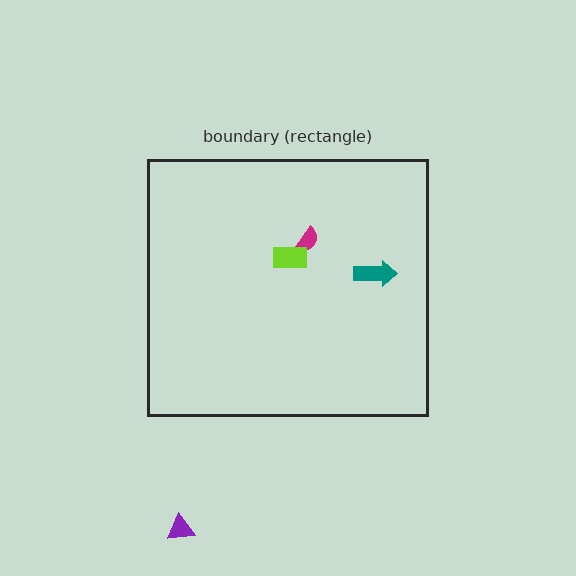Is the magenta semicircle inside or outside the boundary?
Inside.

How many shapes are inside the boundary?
3 inside, 1 outside.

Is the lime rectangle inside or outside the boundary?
Inside.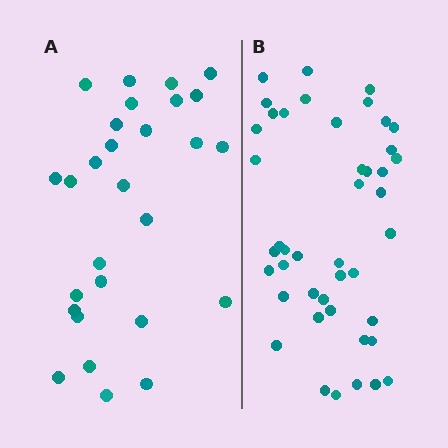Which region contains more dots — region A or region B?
Region B (the right region) has more dots.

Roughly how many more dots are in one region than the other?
Region B has approximately 15 more dots than region A.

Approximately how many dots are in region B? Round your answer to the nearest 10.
About 40 dots. (The exact count is 44, which rounds to 40.)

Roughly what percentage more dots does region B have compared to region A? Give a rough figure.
About 55% more.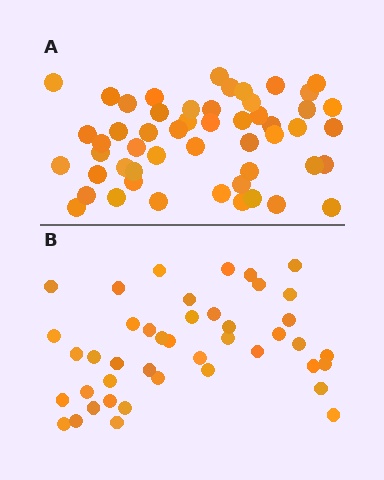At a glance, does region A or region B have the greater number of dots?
Region A (the top region) has more dots.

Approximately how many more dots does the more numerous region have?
Region A has roughly 8 or so more dots than region B.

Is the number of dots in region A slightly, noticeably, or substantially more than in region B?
Region A has only slightly more — the two regions are fairly close. The ratio is roughly 1.2 to 1.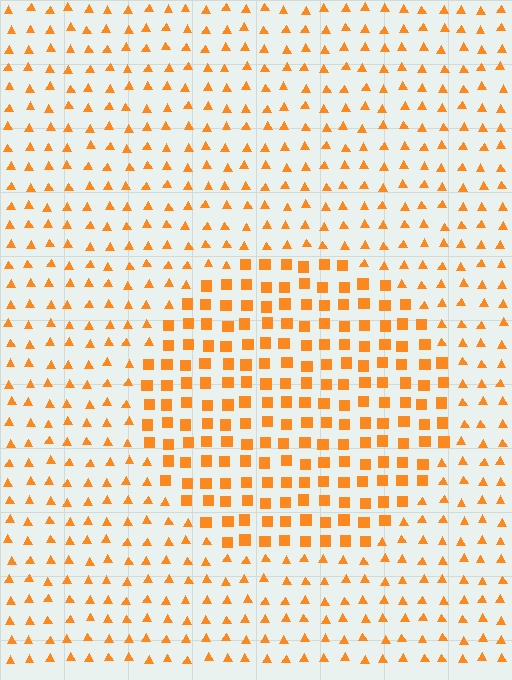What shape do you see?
I see a circle.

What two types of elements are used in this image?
The image uses squares inside the circle region and triangles outside it.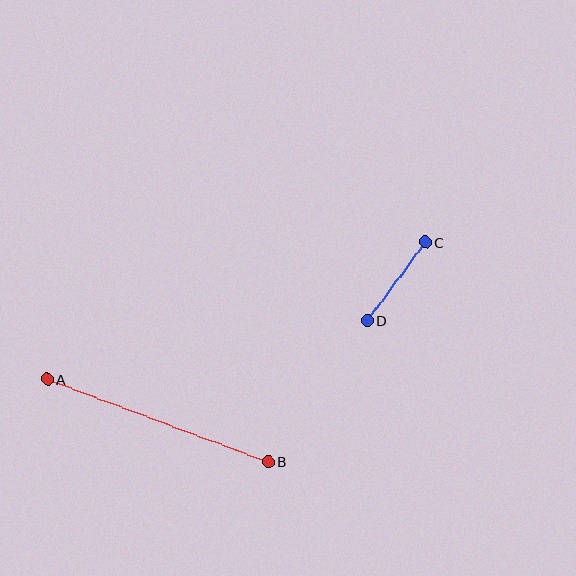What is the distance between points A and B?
The distance is approximately 236 pixels.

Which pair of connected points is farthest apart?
Points A and B are farthest apart.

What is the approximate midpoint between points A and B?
The midpoint is at approximately (158, 420) pixels.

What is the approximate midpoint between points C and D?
The midpoint is at approximately (396, 281) pixels.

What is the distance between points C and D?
The distance is approximately 97 pixels.